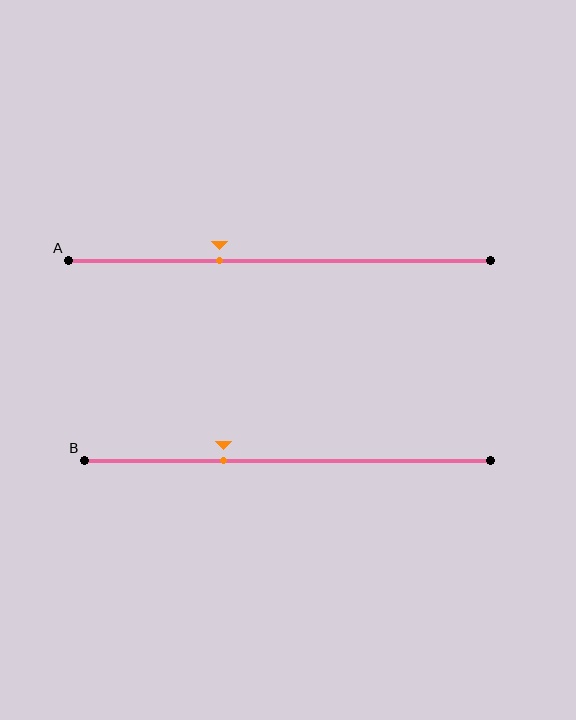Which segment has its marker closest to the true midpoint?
Segment A has its marker closest to the true midpoint.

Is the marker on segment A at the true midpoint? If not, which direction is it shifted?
No, the marker on segment A is shifted to the left by about 14% of the segment length.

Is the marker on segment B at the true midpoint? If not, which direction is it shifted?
No, the marker on segment B is shifted to the left by about 16% of the segment length.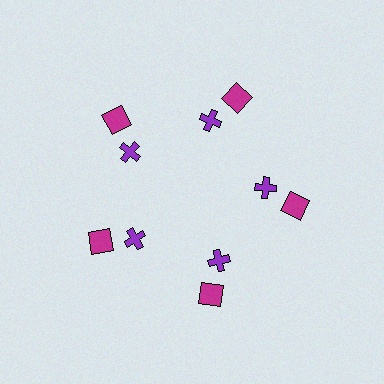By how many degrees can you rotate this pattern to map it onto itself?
The pattern maps onto itself every 72 degrees of rotation.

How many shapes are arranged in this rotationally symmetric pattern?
There are 10 shapes, arranged in 5 groups of 2.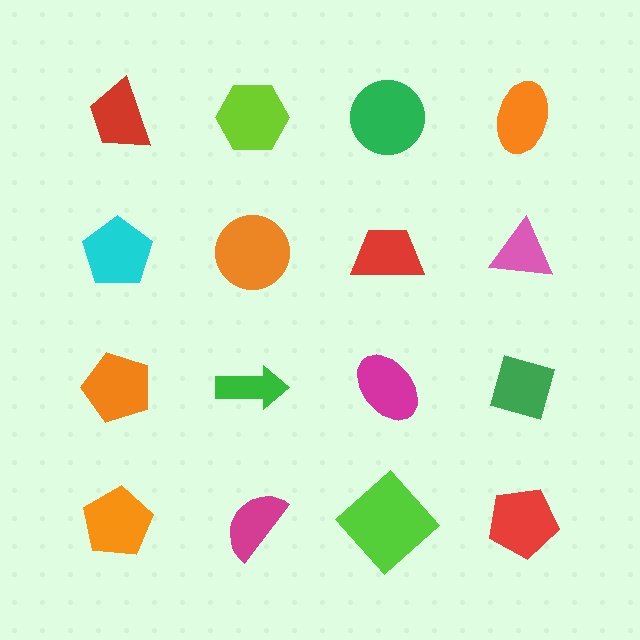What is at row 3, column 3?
A magenta ellipse.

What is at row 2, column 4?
A pink triangle.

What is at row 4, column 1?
An orange pentagon.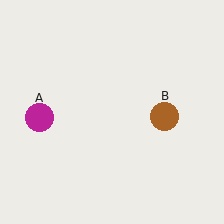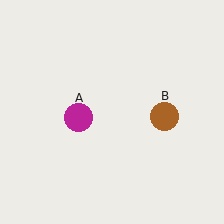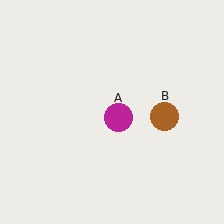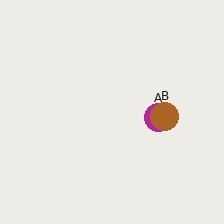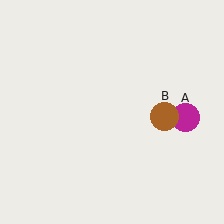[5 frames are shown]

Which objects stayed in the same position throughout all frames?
Brown circle (object B) remained stationary.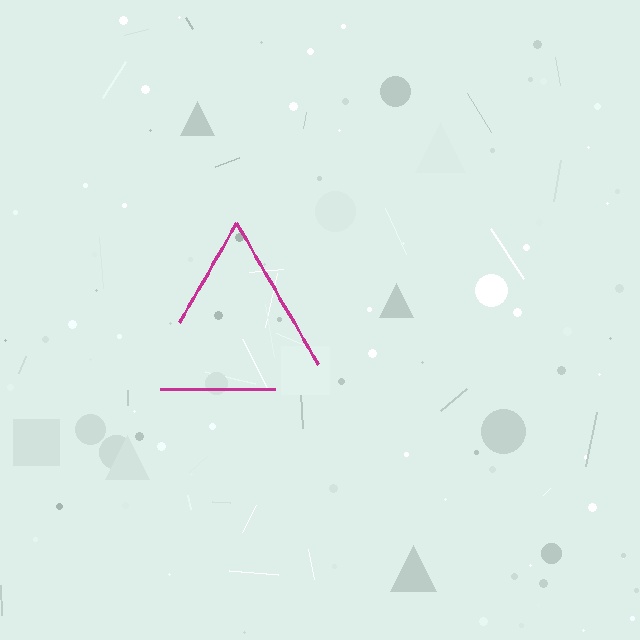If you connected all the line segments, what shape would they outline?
They would outline a triangle.